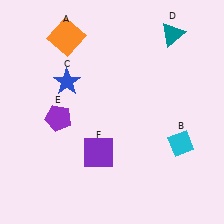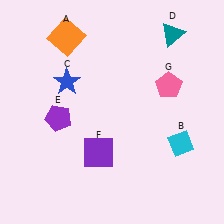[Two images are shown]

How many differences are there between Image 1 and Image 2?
There is 1 difference between the two images.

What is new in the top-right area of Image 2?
A pink pentagon (G) was added in the top-right area of Image 2.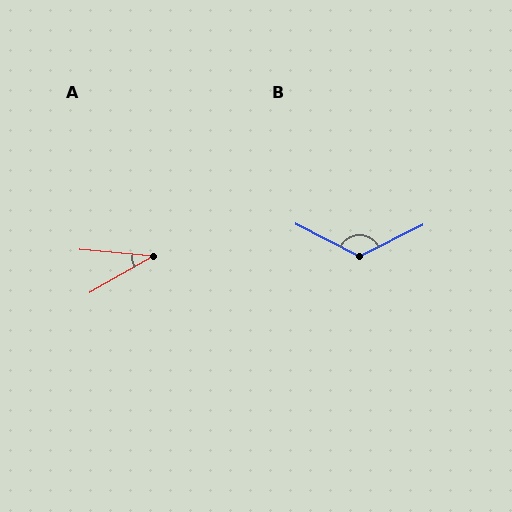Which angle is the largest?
B, at approximately 126 degrees.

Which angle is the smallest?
A, at approximately 35 degrees.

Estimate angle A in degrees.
Approximately 35 degrees.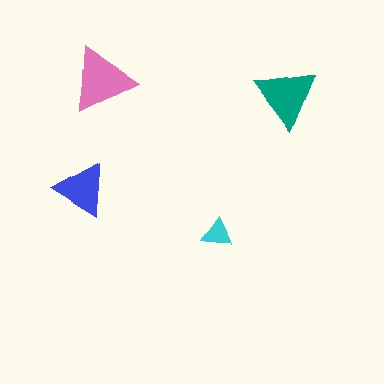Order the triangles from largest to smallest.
the pink one, the teal one, the blue one, the cyan one.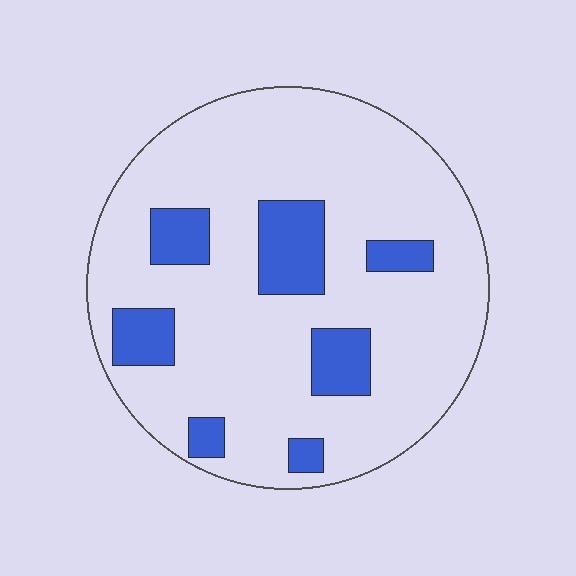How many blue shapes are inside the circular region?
7.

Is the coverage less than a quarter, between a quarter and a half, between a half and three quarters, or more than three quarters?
Less than a quarter.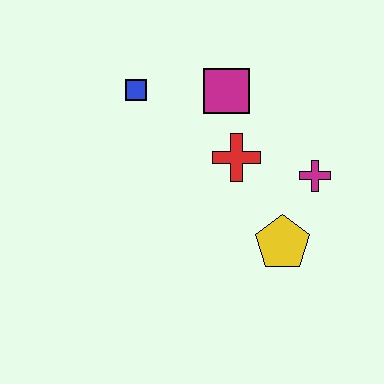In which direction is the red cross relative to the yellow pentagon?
The red cross is above the yellow pentagon.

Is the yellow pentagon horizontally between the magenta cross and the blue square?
Yes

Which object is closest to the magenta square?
The red cross is closest to the magenta square.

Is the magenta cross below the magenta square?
Yes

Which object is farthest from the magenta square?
The yellow pentagon is farthest from the magenta square.